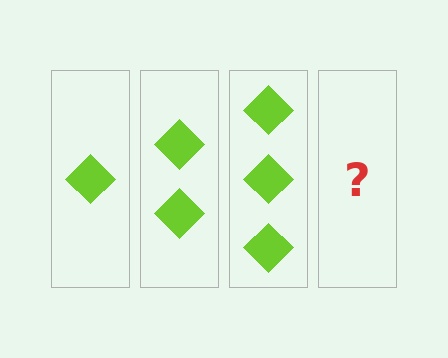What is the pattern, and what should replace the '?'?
The pattern is that each step adds one more diamond. The '?' should be 4 diamonds.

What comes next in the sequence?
The next element should be 4 diamonds.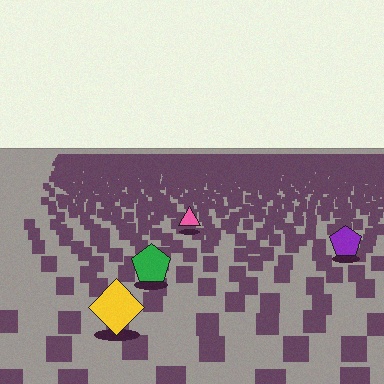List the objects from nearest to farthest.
From nearest to farthest: the yellow diamond, the green pentagon, the purple pentagon, the pink triangle.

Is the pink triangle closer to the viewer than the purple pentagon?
No. The purple pentagon is closer — you can tell from the texture gradient: the ground texture is coarser near it.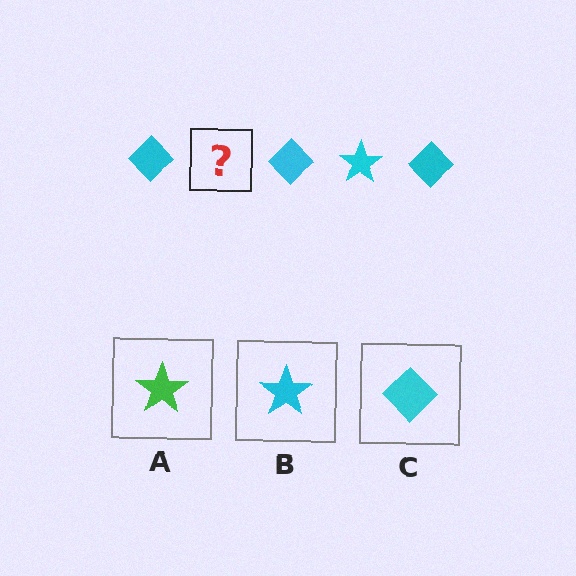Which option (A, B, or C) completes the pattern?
B.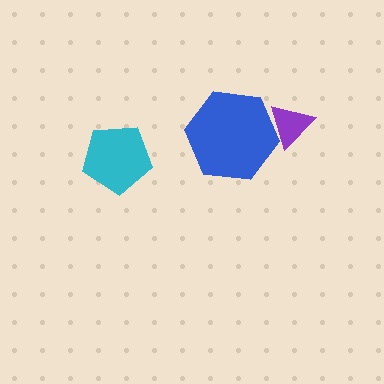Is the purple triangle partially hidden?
Yes, it is partially covered by another shape.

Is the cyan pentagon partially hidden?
No, no other shape covers it.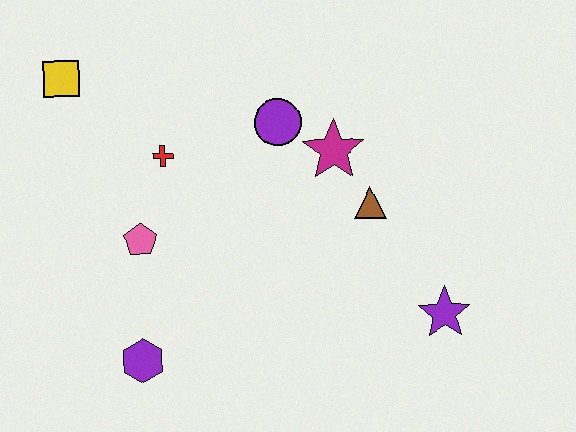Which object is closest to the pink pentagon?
The red cross is closest to the pink pentagon.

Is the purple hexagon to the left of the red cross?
Yes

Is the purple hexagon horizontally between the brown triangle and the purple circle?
No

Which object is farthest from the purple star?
The yellow square is farthest from the purple star.